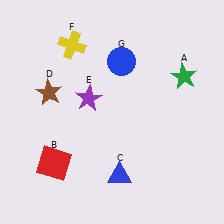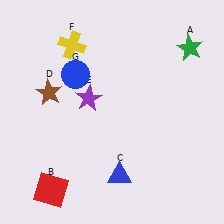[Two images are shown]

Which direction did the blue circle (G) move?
The blue circle (G) moved left.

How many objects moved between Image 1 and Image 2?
3 objects moved between the two images.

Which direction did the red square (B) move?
The red square (B) moved down.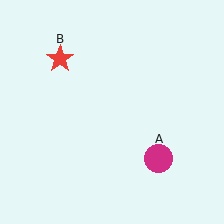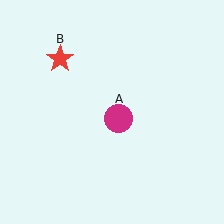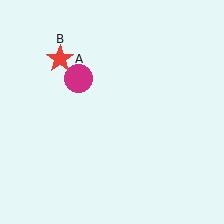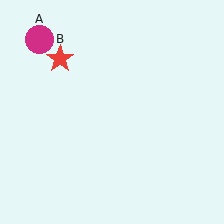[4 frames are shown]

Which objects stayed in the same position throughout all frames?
Red star (object B) remained stationary.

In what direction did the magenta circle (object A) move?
The magenta circle (object A) moved up and to the left.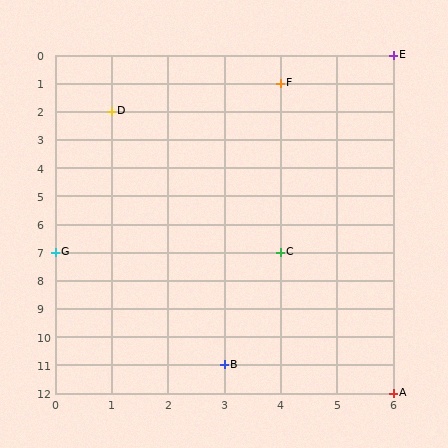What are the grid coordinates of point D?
Point D is at grid coordinates (1, 2).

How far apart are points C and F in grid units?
Points C and F are 6 rows apart.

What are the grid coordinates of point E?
Point E is at grid coordinates (6, 0).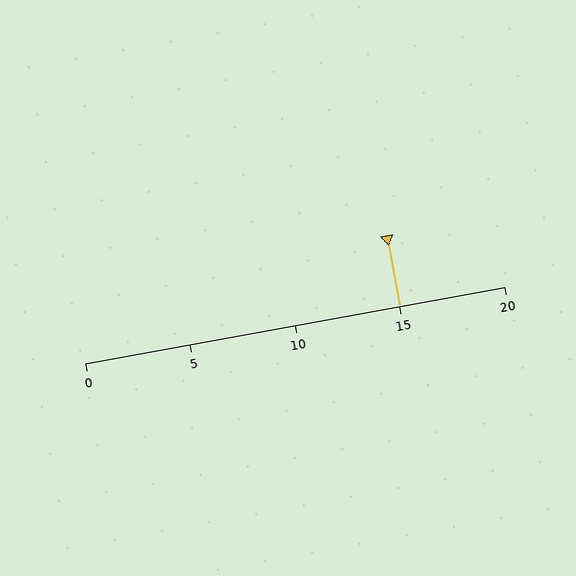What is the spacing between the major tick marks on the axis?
The major ticks are spaced 5 apart.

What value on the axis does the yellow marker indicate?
The marker indicates approximately 15.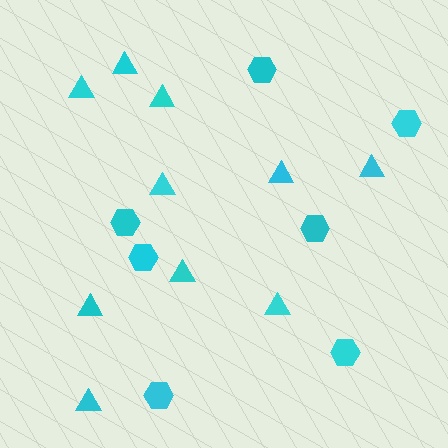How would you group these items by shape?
There are 2 groups: one group of hexagons (7) and one group of triangles (10).